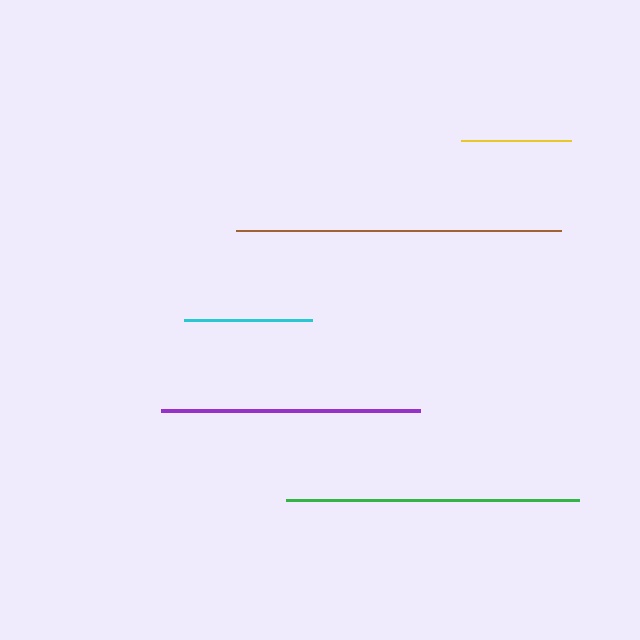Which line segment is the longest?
The brown line is the longest at approximately 326 pixels.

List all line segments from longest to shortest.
From longest to shortest: brown, green, purple, cyan, yellow.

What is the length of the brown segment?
The brown segment is approximately 326 pixels long.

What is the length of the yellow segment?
The yellow segment is approximately 110 pixels long.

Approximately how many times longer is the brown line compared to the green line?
The brown line is approximately 1.1 times the length of the green line.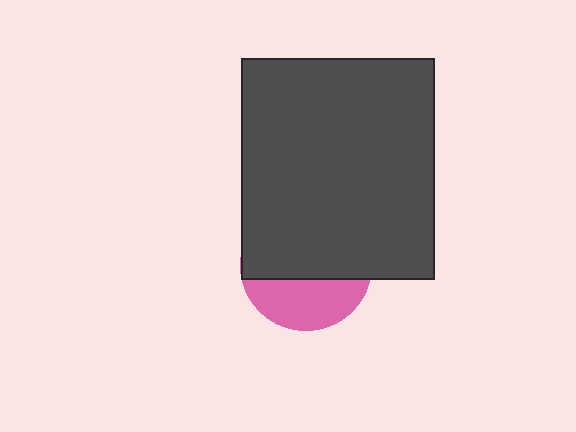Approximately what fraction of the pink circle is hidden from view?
Roughly 63% of the pink circle is hidden behind the dark gray rectangle.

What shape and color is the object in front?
The object in front is a dark gray rectangle.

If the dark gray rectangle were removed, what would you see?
You would see the complete pink circle.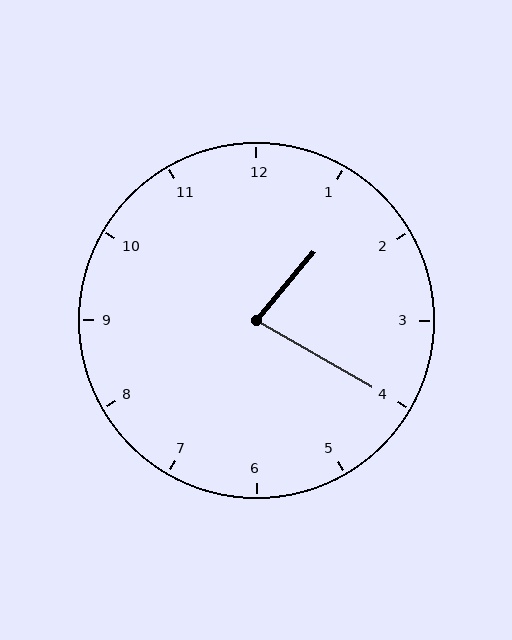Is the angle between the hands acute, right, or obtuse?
It is acute.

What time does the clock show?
1:20.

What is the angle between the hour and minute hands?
Approximately 80 degrees.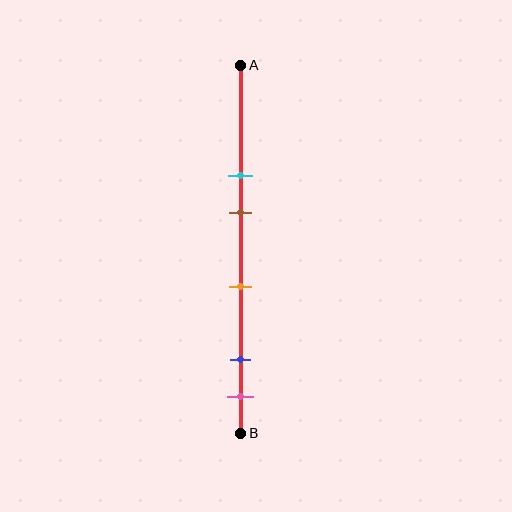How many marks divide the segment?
There are 5 marks dividing the segment.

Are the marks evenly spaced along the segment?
No, the marks are not evenly spaced.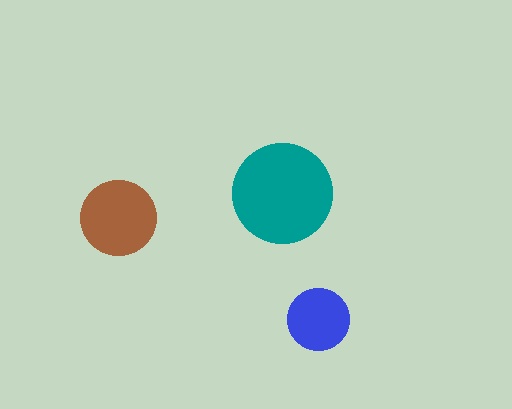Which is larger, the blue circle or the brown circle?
The brown one.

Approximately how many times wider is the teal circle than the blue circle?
About 1.5 times wider.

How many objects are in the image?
There are 3 objects in the image.